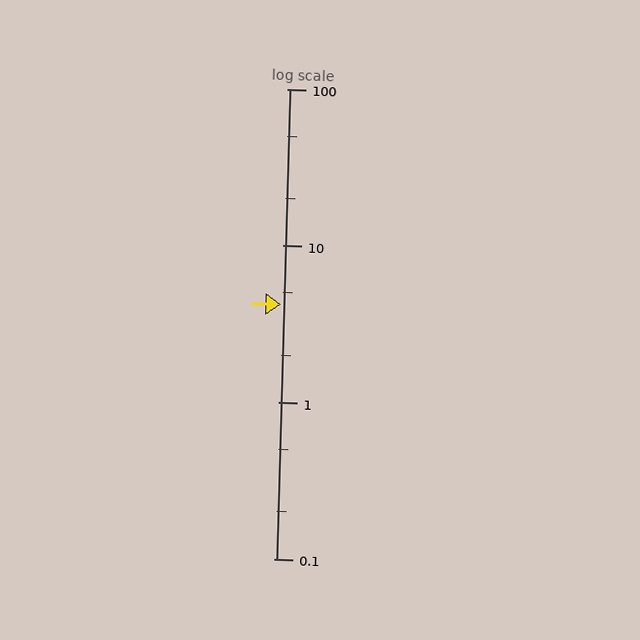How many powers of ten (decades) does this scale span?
The scale spans 3 decades, from 0.1 to 100.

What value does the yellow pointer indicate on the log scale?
The pointer indicates approximately 4.2.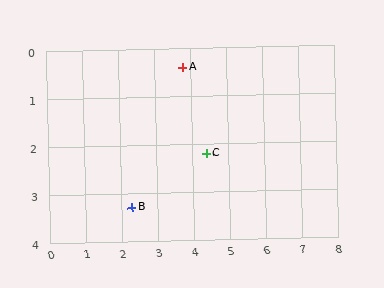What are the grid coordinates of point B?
Point B is at approximately (2.3, 3.3).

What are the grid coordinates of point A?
Point A is at approximately (3.8, 0.4).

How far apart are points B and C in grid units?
Points B and C are about 2.4 grid units apart.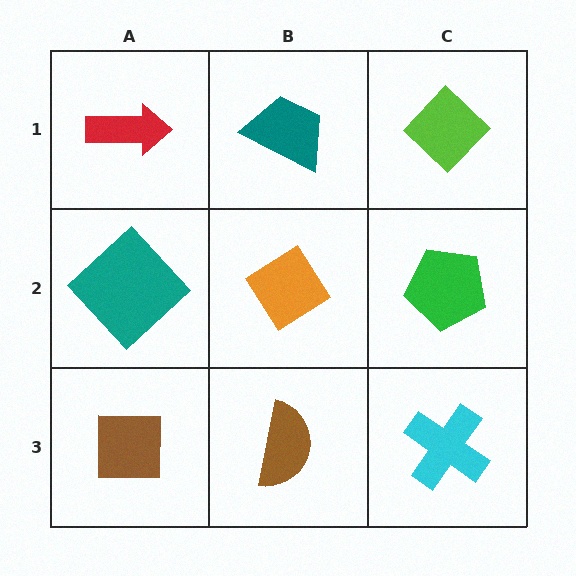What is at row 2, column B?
An orange diamond.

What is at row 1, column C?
A lime diamond.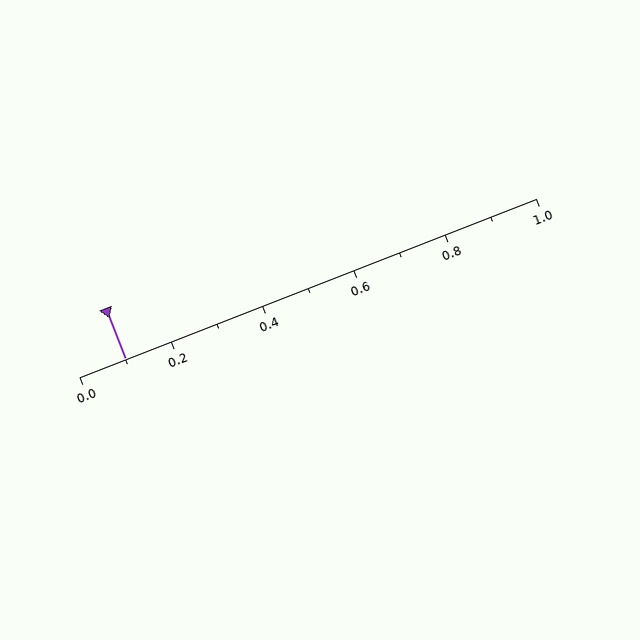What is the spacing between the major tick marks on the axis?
The major ticks are spaced 0.2 apart.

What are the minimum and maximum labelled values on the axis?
The axis runs from 0.0 to 1.0.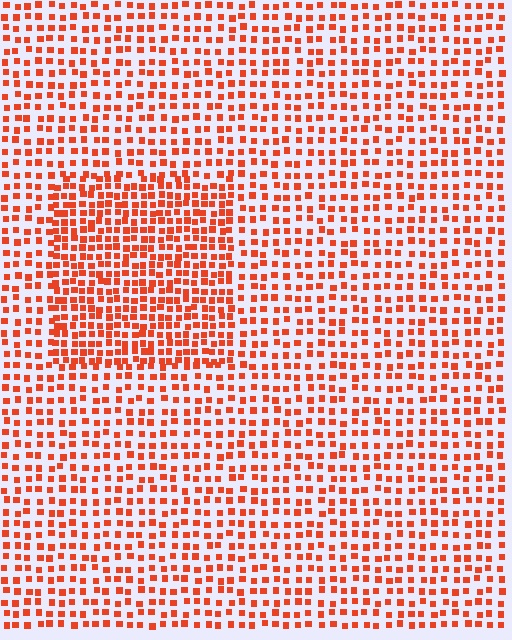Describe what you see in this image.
The image contains small red elements arranged at two different densities. A rectangle-shaped region is visible where the elements are more densely packed than the surrounding area.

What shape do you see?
I see a rectangle.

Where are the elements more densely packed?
The elements are more densely packed inside the rectangle boundary.